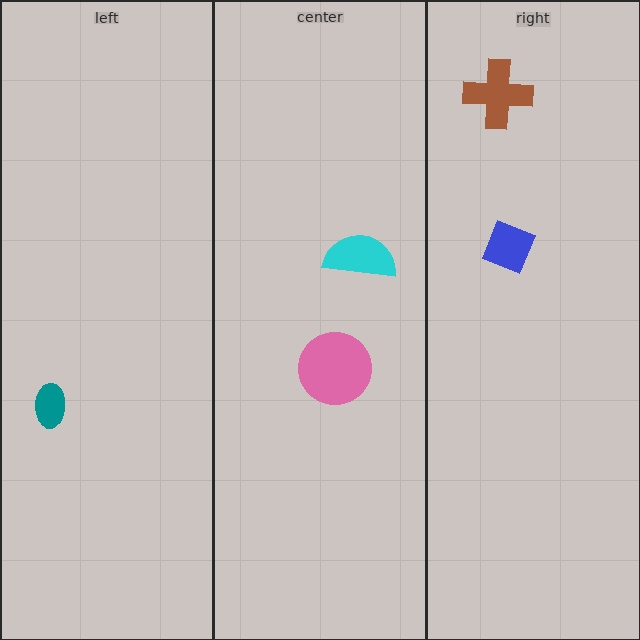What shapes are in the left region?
The teal ellipse.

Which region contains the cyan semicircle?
The center region.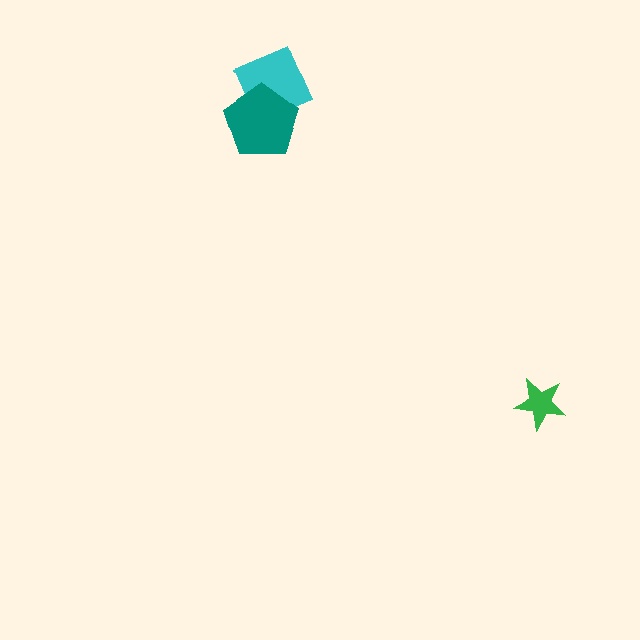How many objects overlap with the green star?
0 objects overlap with the green star.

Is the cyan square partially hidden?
Yes, it is partially covered by another shape.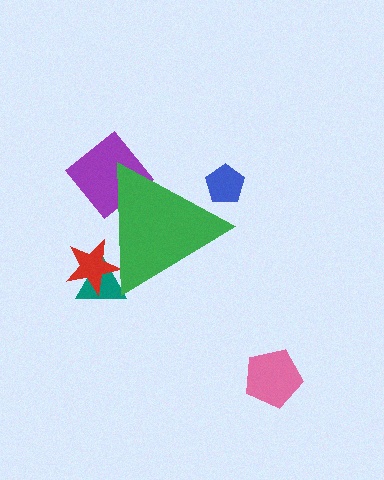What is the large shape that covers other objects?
A green triangle.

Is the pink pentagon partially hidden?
No, the pink pentagon is fully visible.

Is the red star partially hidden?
Yes, the red star is partially hidden behind the green triangle.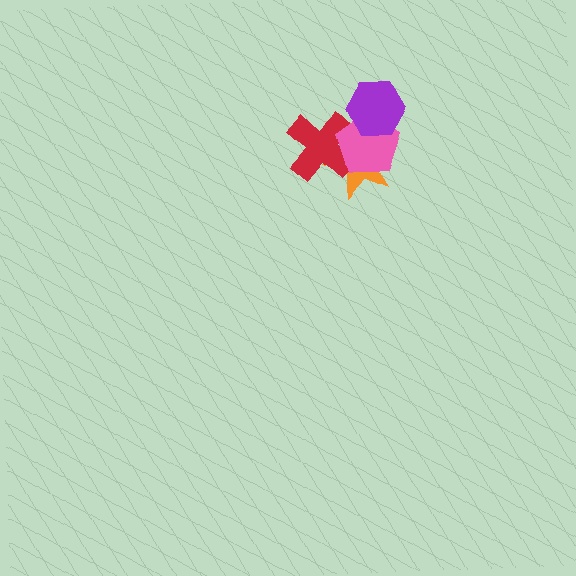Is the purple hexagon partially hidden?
No, no other shape covers it.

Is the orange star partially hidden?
Yes, it is partially covered by another shape.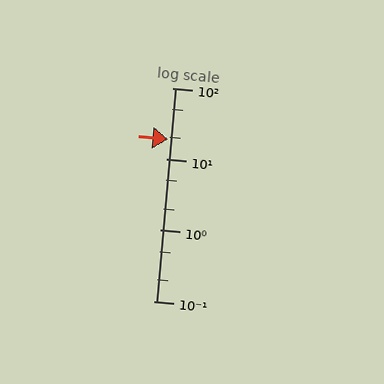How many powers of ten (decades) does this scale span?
The scale spans 3 decades, from 0.1 to 100.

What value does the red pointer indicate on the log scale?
The pointer indicates approximately 19.